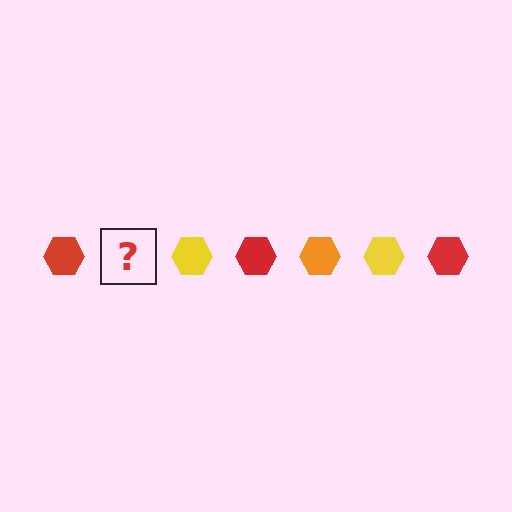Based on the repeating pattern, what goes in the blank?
The blank should be an orange hexagon.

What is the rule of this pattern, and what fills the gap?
The rule is that the pattern cycles through red, orange, yellow hexagons. The gap should be filled with an orange hexagon.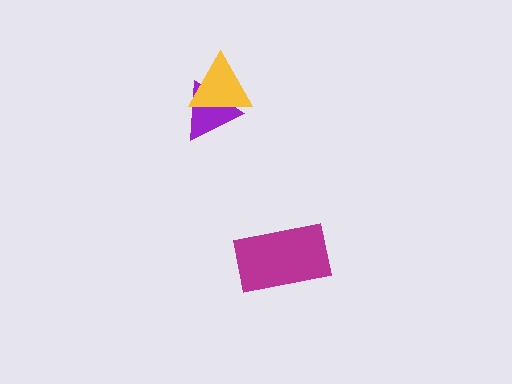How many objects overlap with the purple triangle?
1 object overlaps with the purple triangle.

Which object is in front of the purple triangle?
The yellow triangle is in front of the purple triangle.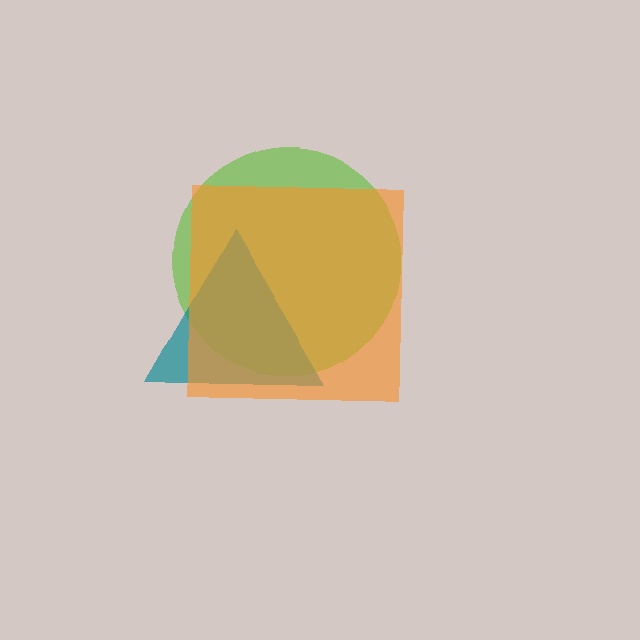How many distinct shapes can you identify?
There are 3 distinct shapes: a lime circle, a teal triangle, an orange square.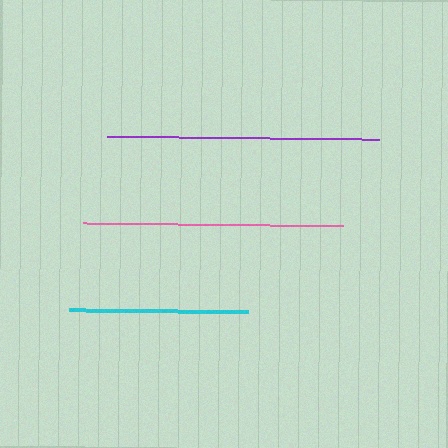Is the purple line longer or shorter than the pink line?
The purple line is longer than the pink line.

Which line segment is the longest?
The purple line is the longest at approximately 272 pixels.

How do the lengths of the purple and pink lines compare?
The purple and pink lines are approximately the same length.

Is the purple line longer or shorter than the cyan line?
The purple line is longer than the cyan line.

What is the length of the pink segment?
The pink segment is approximately 259 pixels long.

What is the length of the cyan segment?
The cyan segment is approximately 179 pixels long.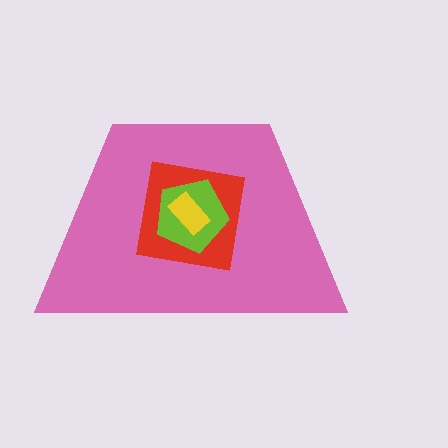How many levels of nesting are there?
4.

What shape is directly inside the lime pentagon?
The yellow rectangle.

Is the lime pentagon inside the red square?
Yes.